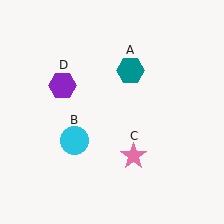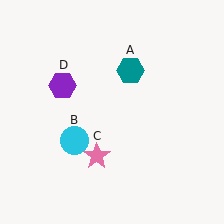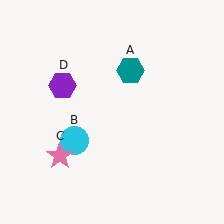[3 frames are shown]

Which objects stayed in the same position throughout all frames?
Teal hexagon (object A) and cyan circle (object B) and purple hexagon (object D) remained stationary.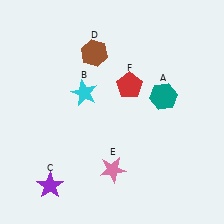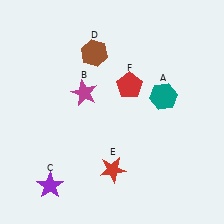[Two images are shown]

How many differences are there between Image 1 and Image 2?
There are 2 differences between the two images.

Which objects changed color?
B changed from cyan to magenta. E changed from pink to red.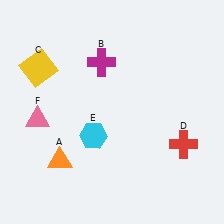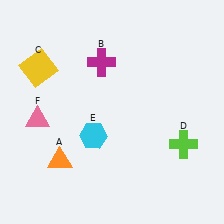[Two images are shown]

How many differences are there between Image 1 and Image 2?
There is 1 difference between the two images.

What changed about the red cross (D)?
In Image 1, D is red. In Image 2, it changed to lime.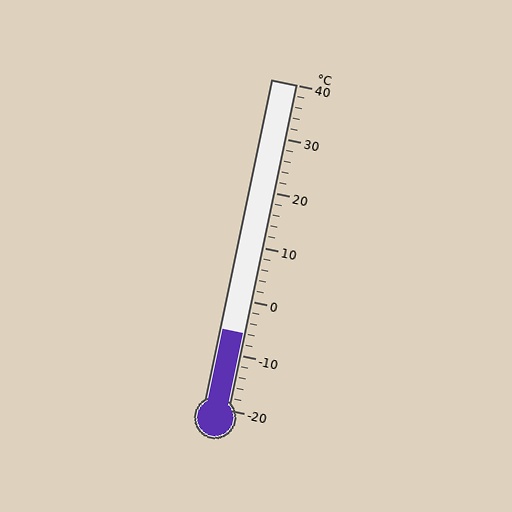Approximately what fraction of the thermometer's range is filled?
The thermometer is filled to approximately 25% of its range.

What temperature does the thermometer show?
The thermometer shows approximately -6°C.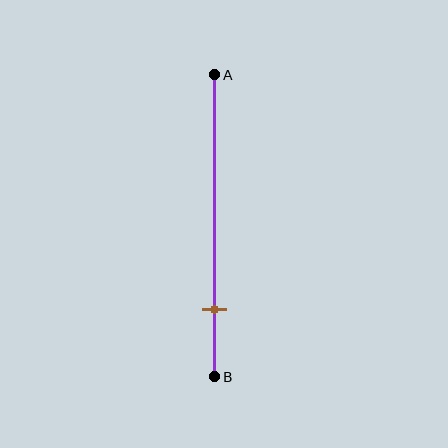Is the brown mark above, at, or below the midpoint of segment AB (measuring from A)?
The brown mark is below the midpoint of segment AB.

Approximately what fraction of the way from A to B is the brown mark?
The brown mark is approximately 80% of the way from A to B.